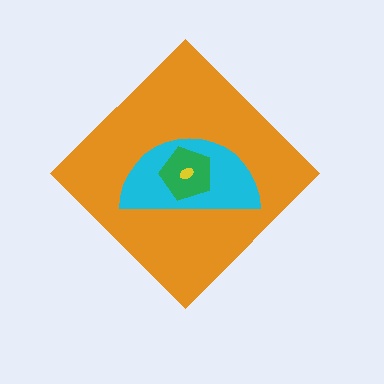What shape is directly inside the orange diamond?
The cyan semicircle.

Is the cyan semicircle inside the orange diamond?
Yes.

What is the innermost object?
The yellow ellipse.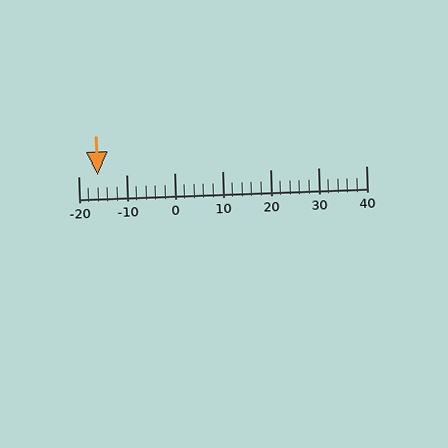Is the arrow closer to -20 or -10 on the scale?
The arrow is closer to -20.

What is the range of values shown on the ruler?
The ruler shows values from -20 to 40.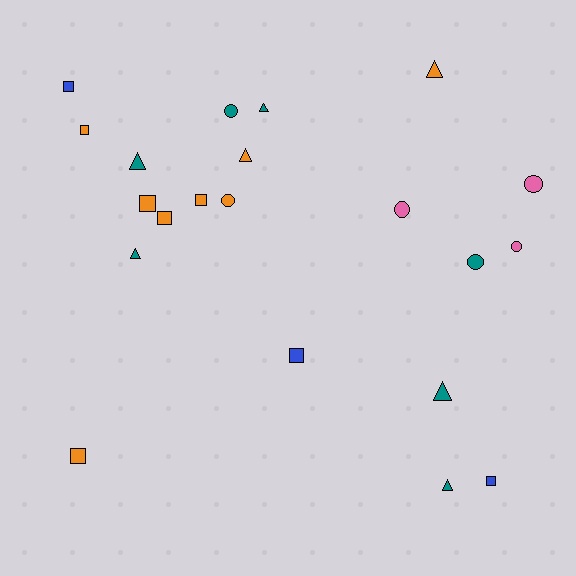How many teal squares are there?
There are no teal squares.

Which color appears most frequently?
Orange, with 8 objects.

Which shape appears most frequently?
Square, with 8 objects.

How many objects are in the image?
There are 21 objects.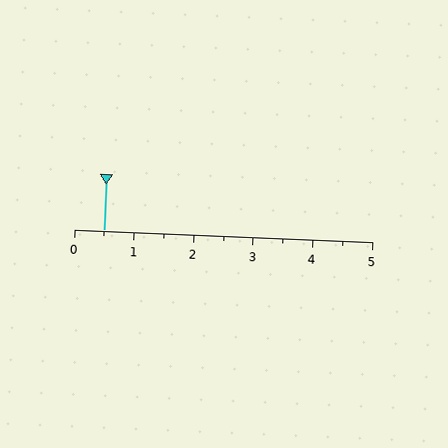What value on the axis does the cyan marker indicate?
The marker indicates approximately 0.5.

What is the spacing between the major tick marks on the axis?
The major ticks are spaced 1 apart.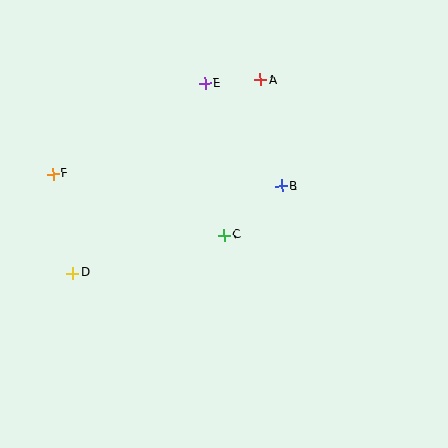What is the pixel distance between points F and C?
The distance between F and C is 182 pixels.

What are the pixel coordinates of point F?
Point F is at (53, 174).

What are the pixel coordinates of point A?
Point A is at (260, 80).